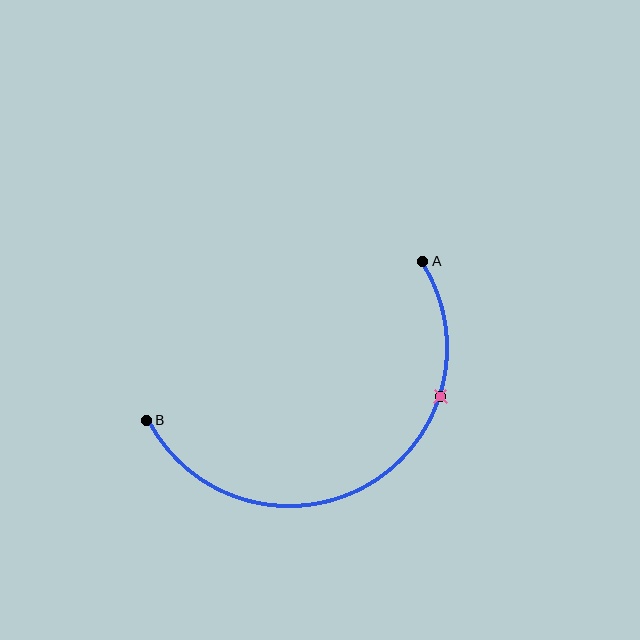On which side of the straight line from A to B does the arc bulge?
The arc bulges below the straight line connecting A and B.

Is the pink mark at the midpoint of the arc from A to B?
No. The pink mark lies on the arc but is closer to endpoint A. The arc midpoint would be at the point on the curve equidistant along the arc from both A and B.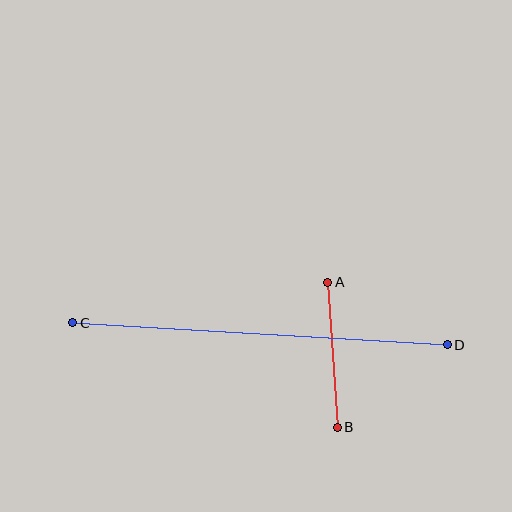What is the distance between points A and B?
The distance is approximately 145 pixels.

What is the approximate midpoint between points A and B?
The midpoint is at approximately (333, 355) pixels.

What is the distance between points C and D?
The distance is approximately 375 pixels.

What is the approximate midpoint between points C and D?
The midpoint is at approximately (260, 334) pixels.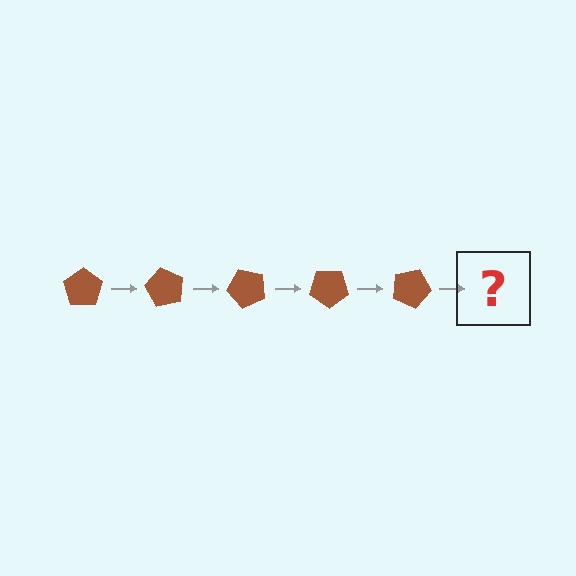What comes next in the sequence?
The next element should be a brown pentagon rotated 300 degrees.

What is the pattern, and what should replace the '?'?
The pattern is that the pentagon rotates 60 degrees each step. The '?' should be a brown pentagon rotated 300 degrees.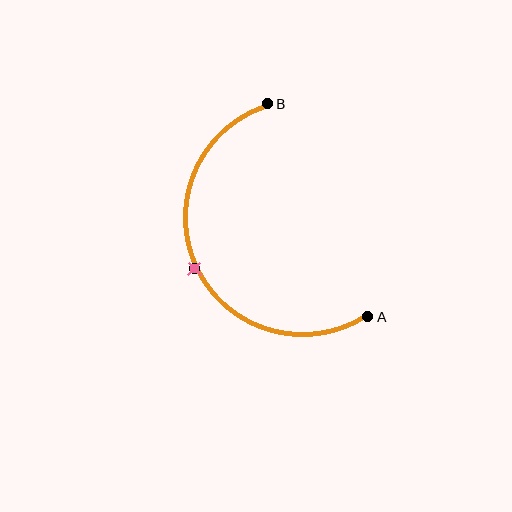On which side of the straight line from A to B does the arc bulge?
The arc bulges to the left of the straight line connecting A and B.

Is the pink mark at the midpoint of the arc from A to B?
Yes. The pink mark lies on the arc at equal arc-length from both A and B — it is the arc midpoint.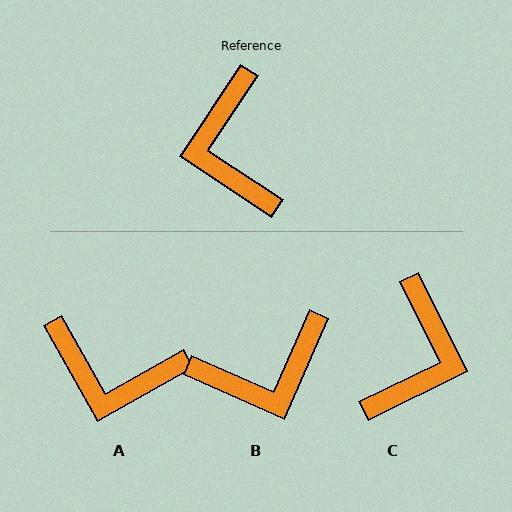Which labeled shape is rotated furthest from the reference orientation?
C, about 150 degrees away.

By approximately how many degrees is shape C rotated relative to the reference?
Approximately 150 degrees counter-clockwise.